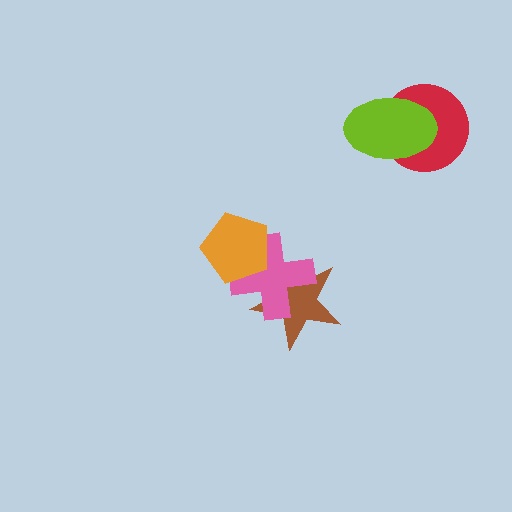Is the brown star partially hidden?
Yes, it is partially covered by another shape.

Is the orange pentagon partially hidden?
No, no other shape covers it.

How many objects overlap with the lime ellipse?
1 object overlaps with the lime ellipse.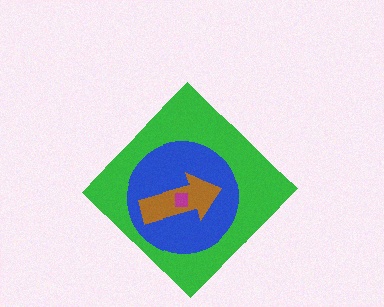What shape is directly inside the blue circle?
The brown arrow.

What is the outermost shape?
The green diamond.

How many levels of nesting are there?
4.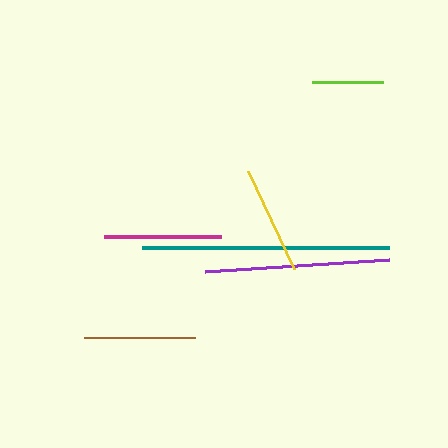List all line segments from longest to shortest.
From longest to shortest: teal, purple, magenta, brown, yellow, lime.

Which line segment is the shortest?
The lime line is the shortest at approximately 70 pixels.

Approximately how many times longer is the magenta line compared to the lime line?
The magenta line is approximately 1.7 times the length of the lime line.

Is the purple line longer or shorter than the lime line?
The purple line is longer than the lime line.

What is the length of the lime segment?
The lime segment is approximately 70 pixels long.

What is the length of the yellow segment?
The yellow segment is approximately 108 pixels long.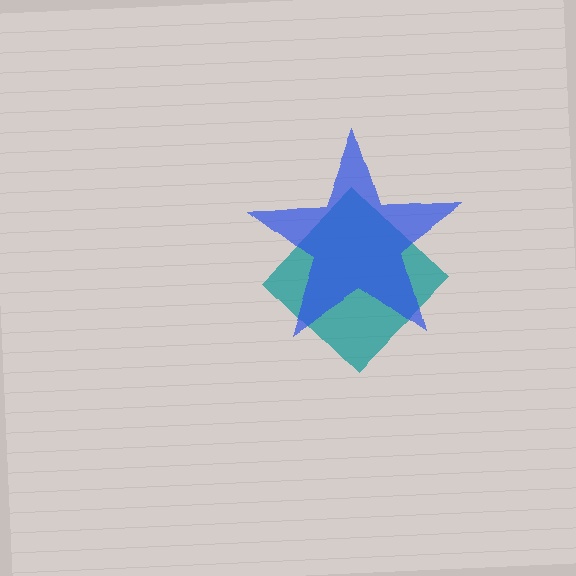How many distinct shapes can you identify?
There are 2 distinct shapes: a teal diamond, a blue star.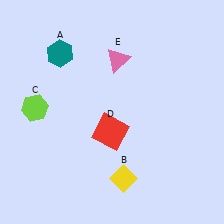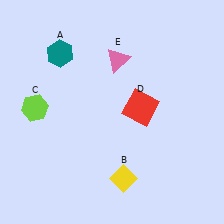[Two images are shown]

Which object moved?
The red square (D) moved right.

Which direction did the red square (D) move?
The red square (D) moved right.